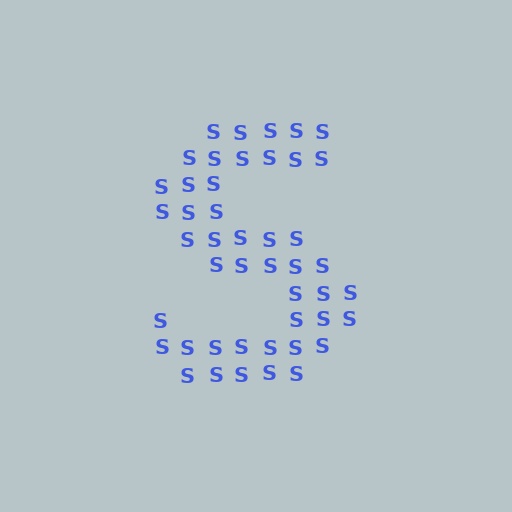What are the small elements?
The small elements are letter S's.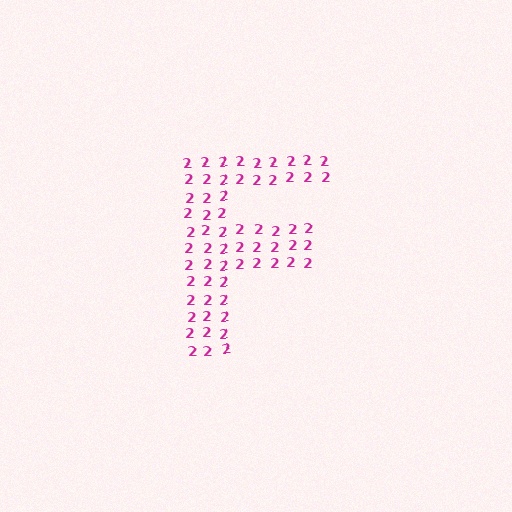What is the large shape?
The large shape is the letter F.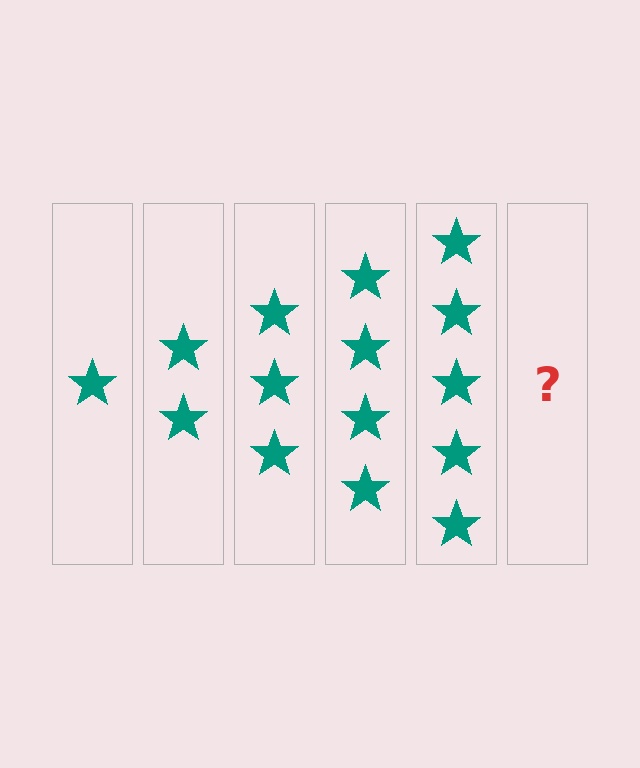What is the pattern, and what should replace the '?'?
The pattern is that each step adds one more star. The '?' should be 6 stars.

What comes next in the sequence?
The next element should be 6 stars.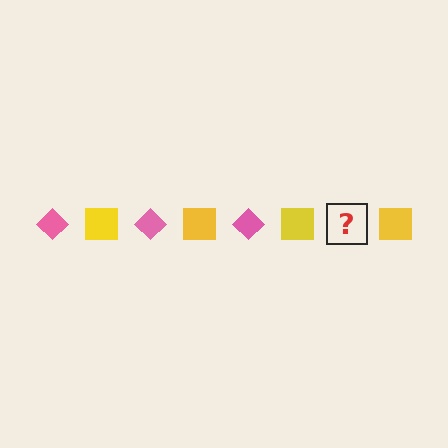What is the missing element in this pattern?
The missing element is a pink diamond.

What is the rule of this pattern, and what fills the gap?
The rule is that the pattern alternates between pink diamond and yellow square. The gap should be filled with a pink diamond.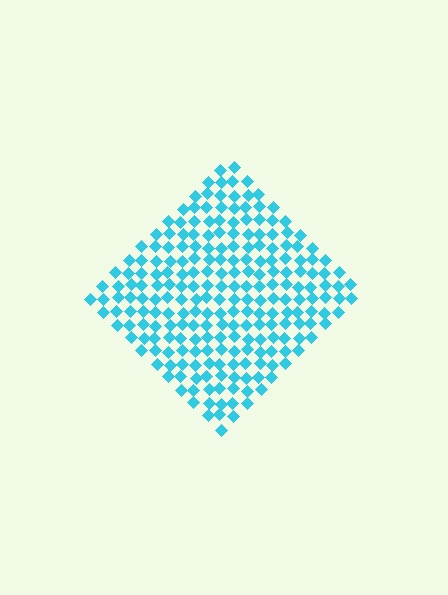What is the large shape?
The large shape is a diamond.